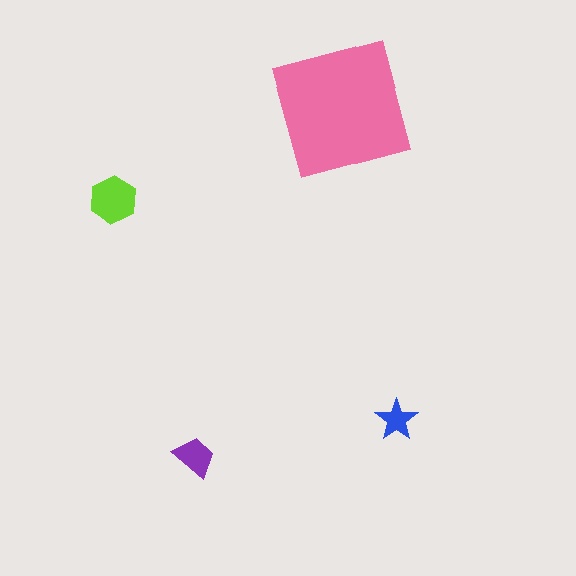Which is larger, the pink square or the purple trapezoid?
The pink square.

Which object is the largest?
The pink square.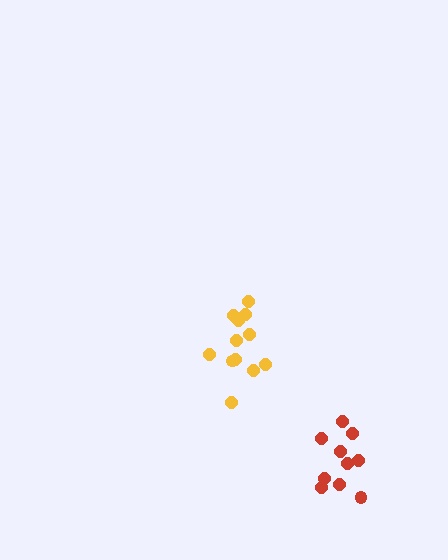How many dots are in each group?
Group 1: 12 dots, Group 2: 10 dots (22 total).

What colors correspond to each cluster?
The clusters are colored: yellow, red.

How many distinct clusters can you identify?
There are 2 distinct clusters.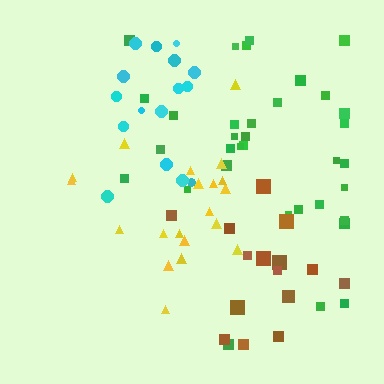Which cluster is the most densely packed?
Cyan.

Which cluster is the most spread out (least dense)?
Yellow.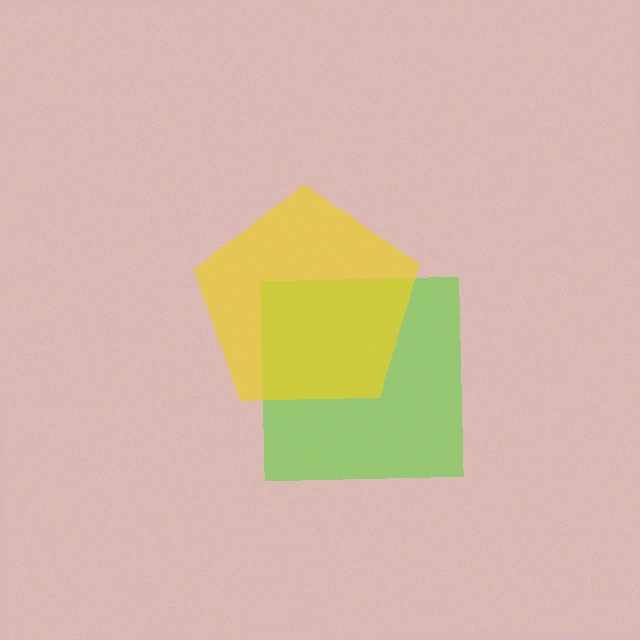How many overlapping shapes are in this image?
There are 2 overlapping shapes in the image.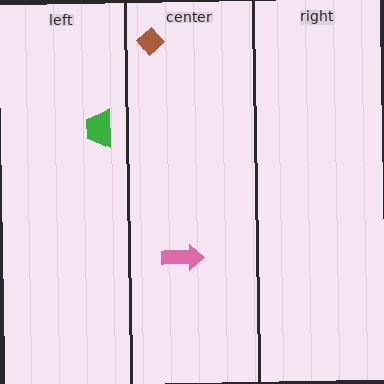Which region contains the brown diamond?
The center region.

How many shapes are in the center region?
2.